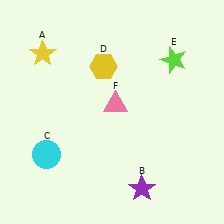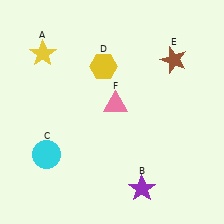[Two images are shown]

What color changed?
The star (E) changed from lime in Image 1 to brown in Image 2.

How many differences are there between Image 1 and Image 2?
There is 1 difference between the two images.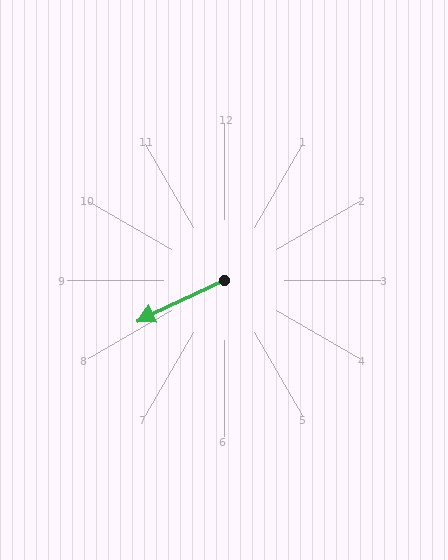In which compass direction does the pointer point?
Southwest.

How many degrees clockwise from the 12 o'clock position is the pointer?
Approximately 245 degrees.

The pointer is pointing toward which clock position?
Roughly 8 o'clock.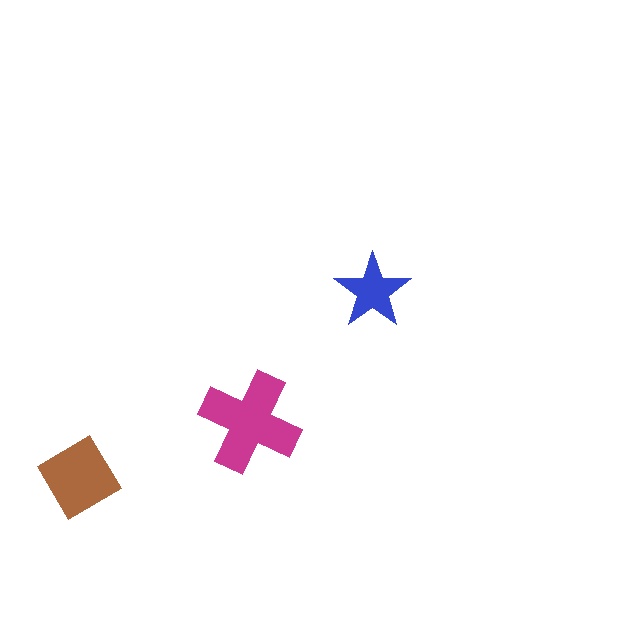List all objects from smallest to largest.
The blue star, the brown diamond, the magenta cross.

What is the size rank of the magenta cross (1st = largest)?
1st.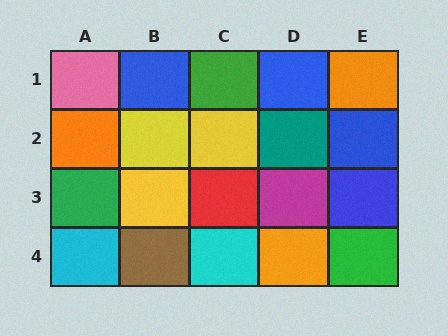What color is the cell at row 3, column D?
Magenta.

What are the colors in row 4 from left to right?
Cyan, brown, cyan, orange, green.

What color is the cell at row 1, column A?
Pink.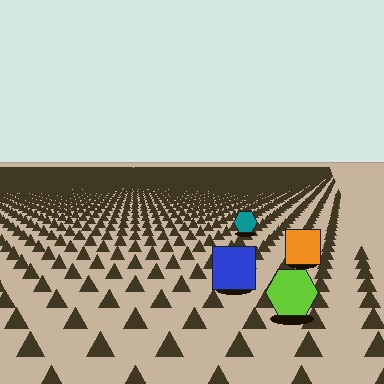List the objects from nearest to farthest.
From nearest to farthest: the lime hexagon, the blue square, the orange square, the teal hexagon.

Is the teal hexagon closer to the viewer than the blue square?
No. The blue square is closer — you can tell from the texture gradient: the ground texture is coarser near it.